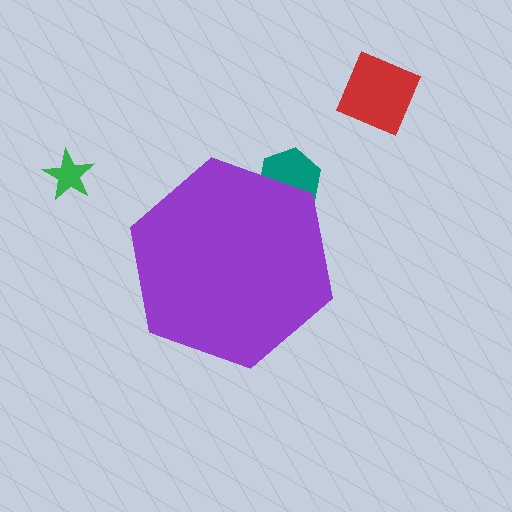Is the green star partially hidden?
No, the green star is fully visible.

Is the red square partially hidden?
No, the red square is fully visible.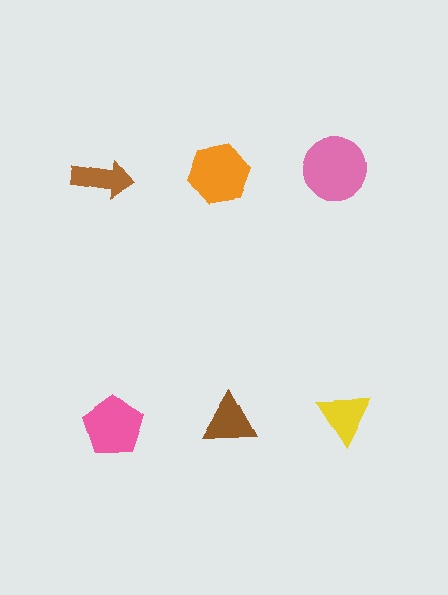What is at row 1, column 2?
An orange hexagon.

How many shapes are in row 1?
3 shapes.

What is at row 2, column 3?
A yellow triangle.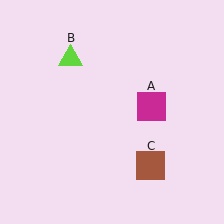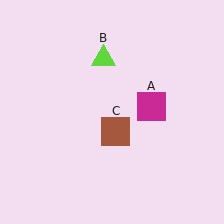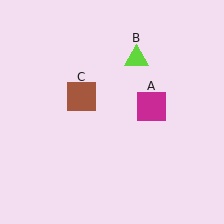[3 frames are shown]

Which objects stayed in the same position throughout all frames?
Magenta square (object A) remained stationary.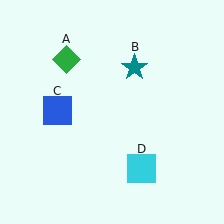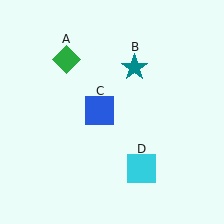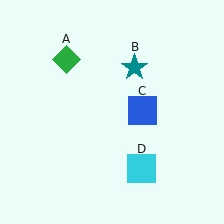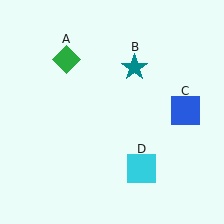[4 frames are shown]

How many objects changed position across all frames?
1 object changed position: blue square (object C).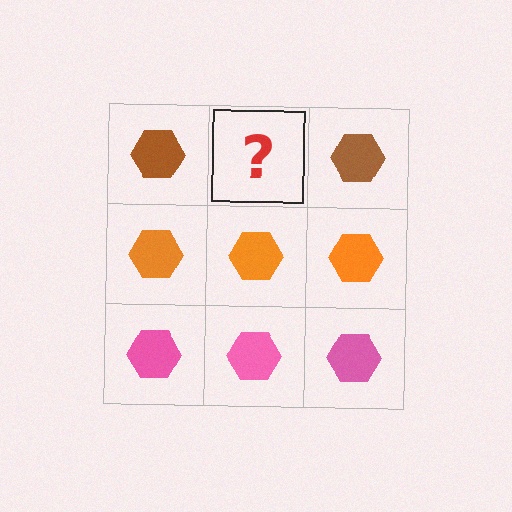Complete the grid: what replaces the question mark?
The question mark should be replaced with a brown hexagon.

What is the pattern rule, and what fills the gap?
The rule is that each row has a consistent color. The gap should be filled with a brown hexagon.